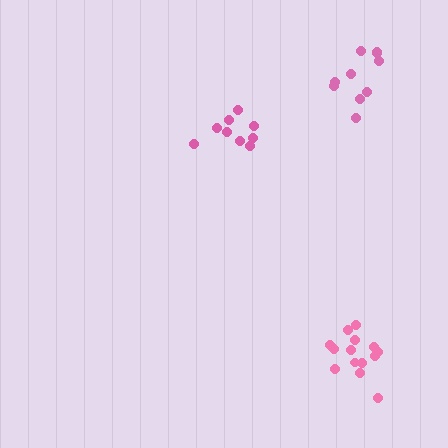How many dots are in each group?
Group 1: 9 dots, Group 2: 10 dots, Group 3: 14 dots (33 total).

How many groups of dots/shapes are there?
There are 3 groups.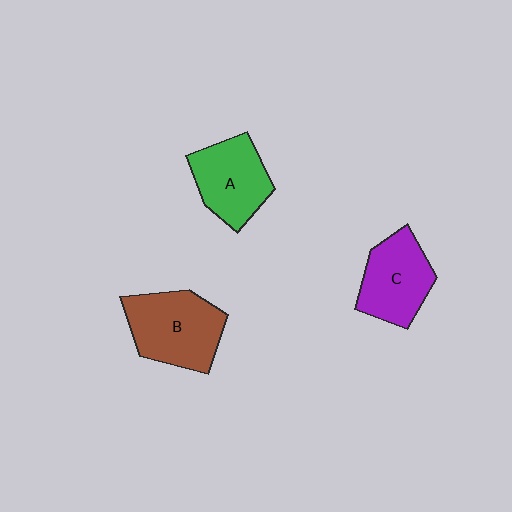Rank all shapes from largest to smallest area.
From largest to smallest: B (brown), C (purple), A (green).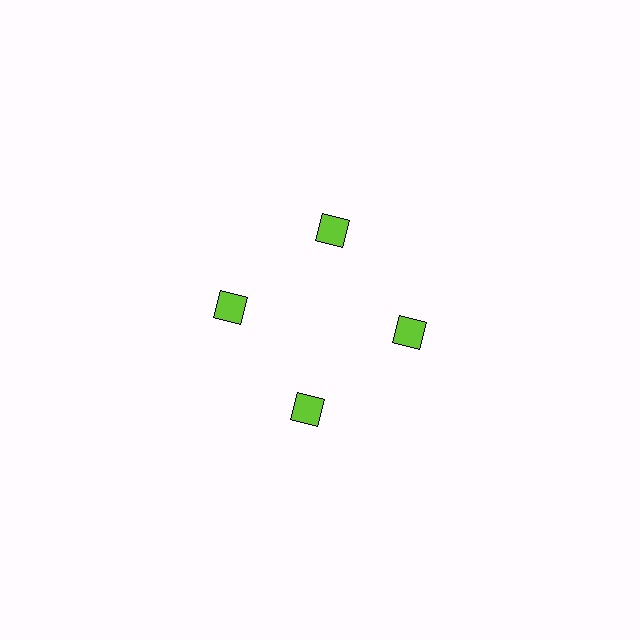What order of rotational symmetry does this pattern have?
This pattern has 4-fold rotational symmetry.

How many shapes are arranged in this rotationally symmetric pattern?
There are 4 shapes, arranged in 4 groups of 1.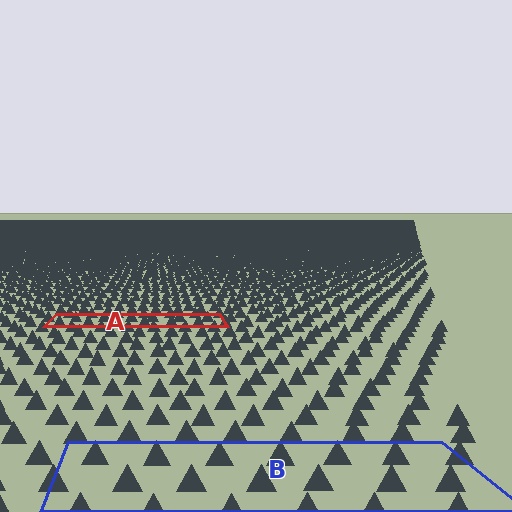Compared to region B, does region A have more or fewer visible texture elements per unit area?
Region A has more texture elements per unit area — they are packed more densely because it is farther away.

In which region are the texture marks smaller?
The texture marks are smaller in region A, because it is farther away.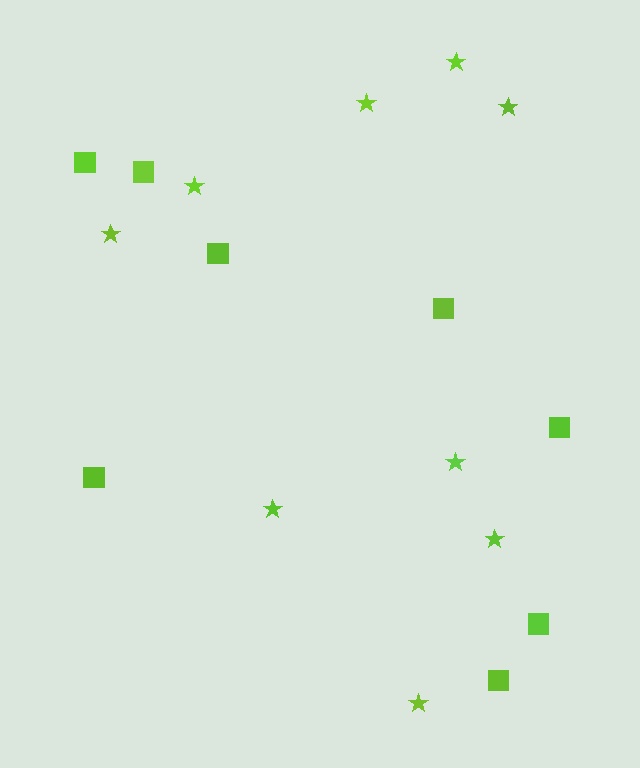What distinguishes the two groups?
There are 2 groups: one group of squares (8) and one group of stars (9).